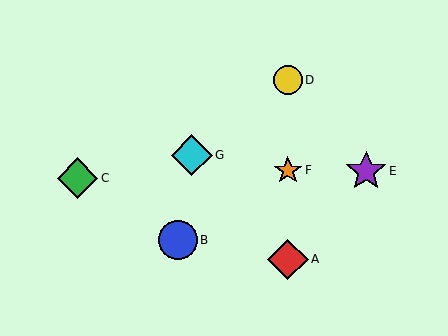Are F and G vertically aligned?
No, F is at x≈288 and G is at x≈192.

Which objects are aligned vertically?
Objects A, D, F are aligned vertically.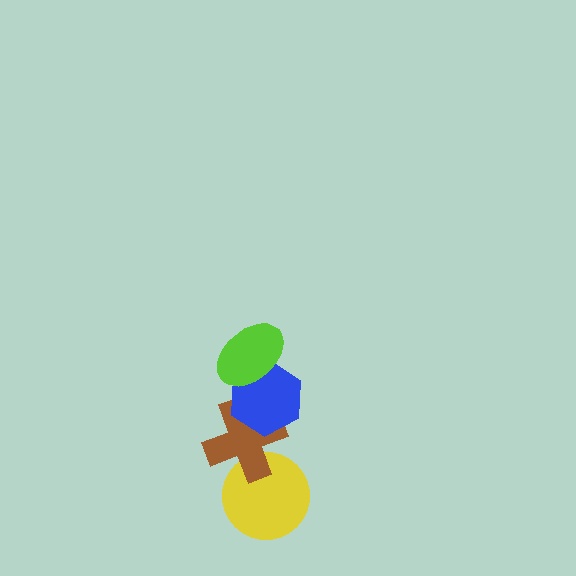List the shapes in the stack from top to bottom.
From top to bottom: the lime ellipse, the blue hexagon, the brown cross, the yellow circle.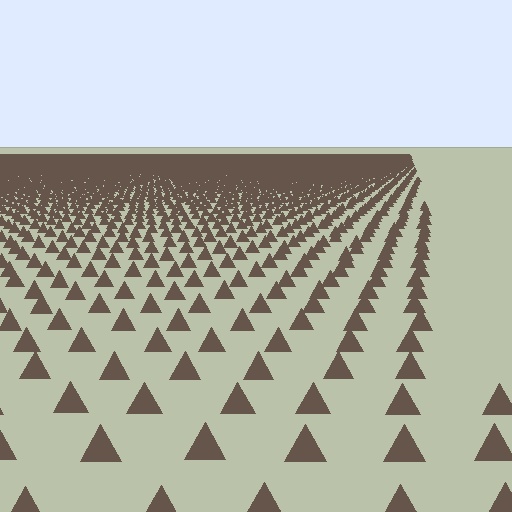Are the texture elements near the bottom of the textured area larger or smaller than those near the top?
Larger. Near the bottom, elements are closer to the viewer and appear at a bigger on-screen size.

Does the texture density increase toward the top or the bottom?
Density increases toward the top.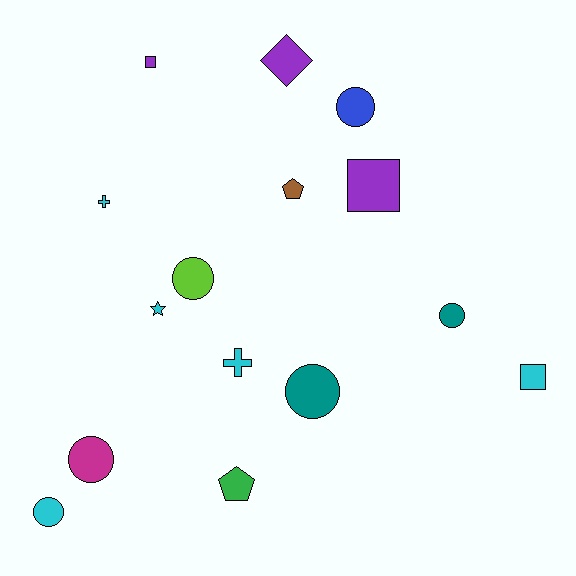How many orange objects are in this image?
There are no orange objects.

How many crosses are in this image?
There are 2 crosses.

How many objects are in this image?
There are 15 objects.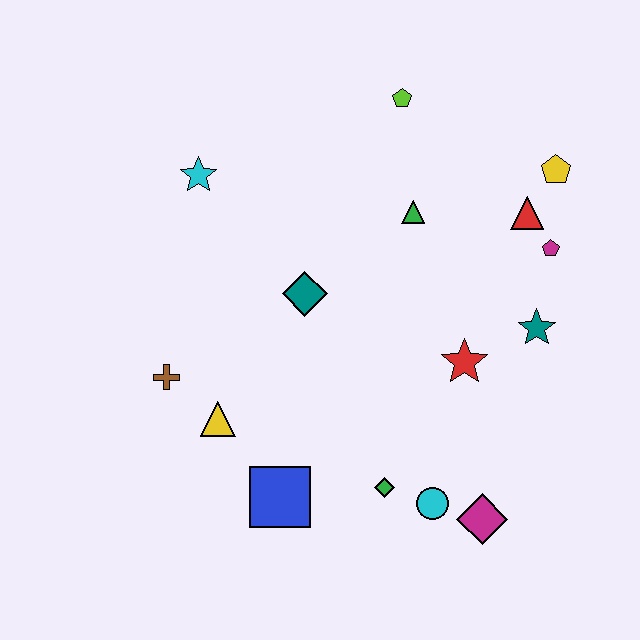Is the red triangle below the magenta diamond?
No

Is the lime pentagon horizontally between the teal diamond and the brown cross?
No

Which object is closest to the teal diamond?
The green triangle is closest to the teal diamond.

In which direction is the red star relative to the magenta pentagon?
The red star is below the magenta pentagon.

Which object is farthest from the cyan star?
The magenta diamond is farthest from the cyan star.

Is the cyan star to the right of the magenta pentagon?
No